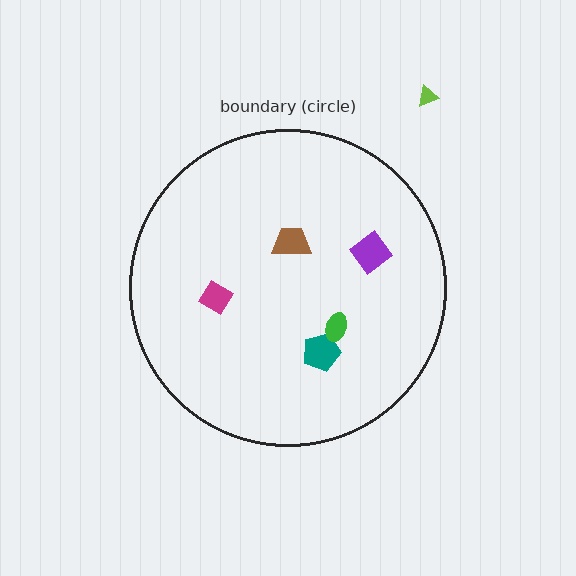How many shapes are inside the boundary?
5 inside, 1 outside.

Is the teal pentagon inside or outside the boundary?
Inside.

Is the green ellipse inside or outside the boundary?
Inside.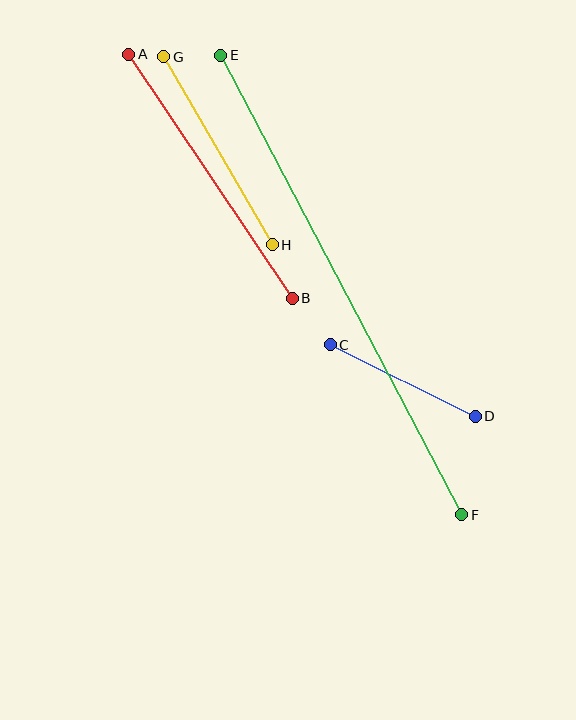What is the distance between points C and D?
The distance is approximately 162 pixels.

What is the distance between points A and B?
The distance is approximately 294 pixels.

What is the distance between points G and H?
The distance is approximately 217 pixels.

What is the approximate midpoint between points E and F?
The midpoint is at approximately (341, 285) pixels.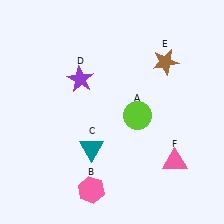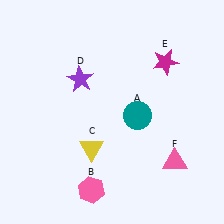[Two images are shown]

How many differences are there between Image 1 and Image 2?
There are 3 differences between the two images.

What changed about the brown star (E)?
In Image 1, E is brown. In Image 2, it changed to magenta.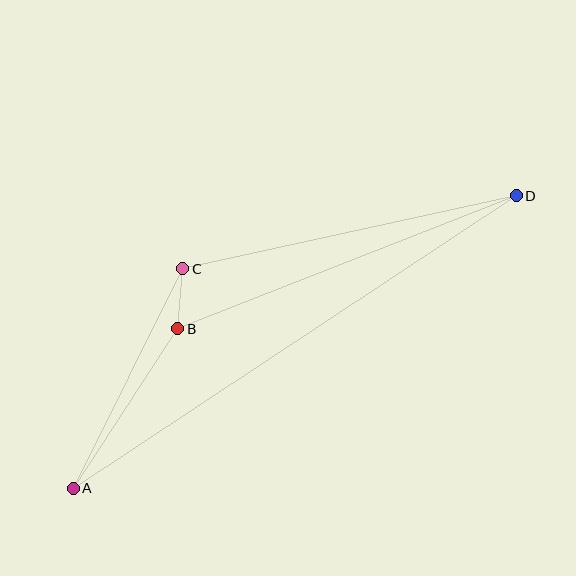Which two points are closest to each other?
Points B and C are closest to each other.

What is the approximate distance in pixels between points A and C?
The distance between A and C is approximately 246 pixels.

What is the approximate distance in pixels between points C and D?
The distance between C and D is approximately 341 pixels.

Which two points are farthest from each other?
Points A and D are farthest from each other.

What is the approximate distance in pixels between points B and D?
The distance between B and D is approximately 364 pixels.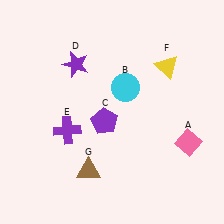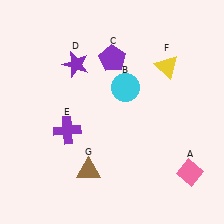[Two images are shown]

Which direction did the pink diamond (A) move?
The pink diamond (A) moved down.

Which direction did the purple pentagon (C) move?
The purple pentagon (C) moved up.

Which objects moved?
The objects that moved are: the pink diamond (A), the purple pentagon (C).